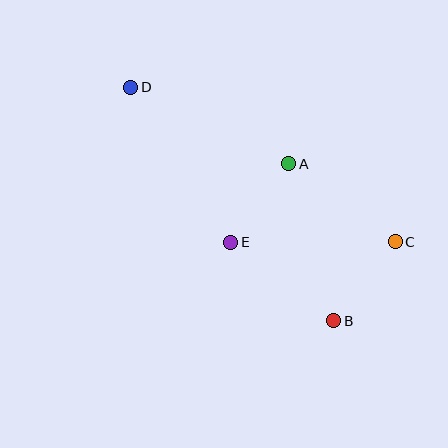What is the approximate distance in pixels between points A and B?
The distance between A and B is approximately 164 pixels.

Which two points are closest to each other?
Points A and E are closest to each other.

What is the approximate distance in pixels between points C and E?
The distance between C and E is approximately 164 pixels.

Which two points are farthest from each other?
Points B and D are farthest from each other.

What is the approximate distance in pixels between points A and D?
The distance between A and D is approximately 175 pixels.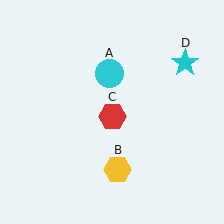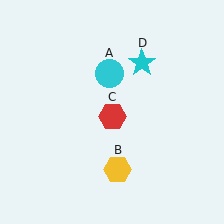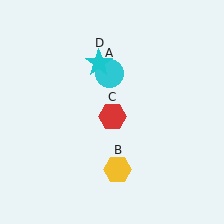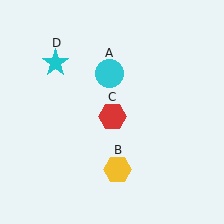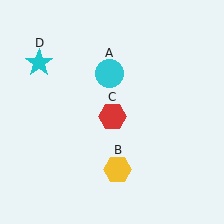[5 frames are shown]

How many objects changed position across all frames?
1 object changed position: cyan star (object D).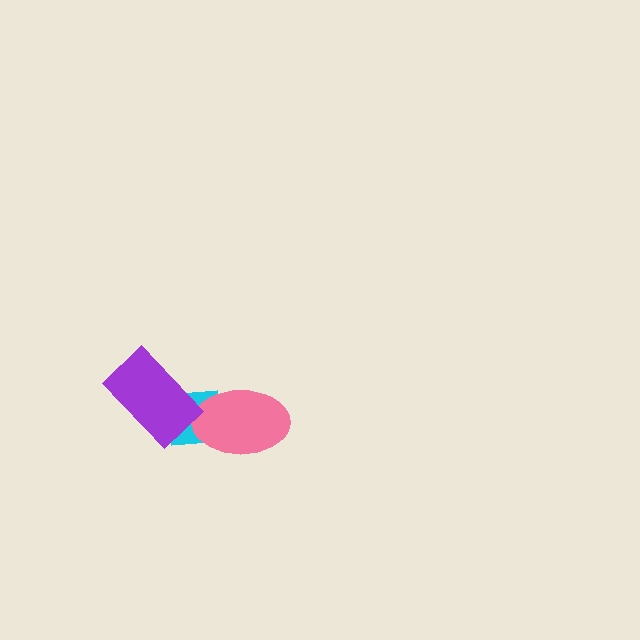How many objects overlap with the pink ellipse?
1 object overlaps with the pink ellipse.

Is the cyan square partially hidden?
Yes, it is partially covered by another shape.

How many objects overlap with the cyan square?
2 objects overlap with the cyan square.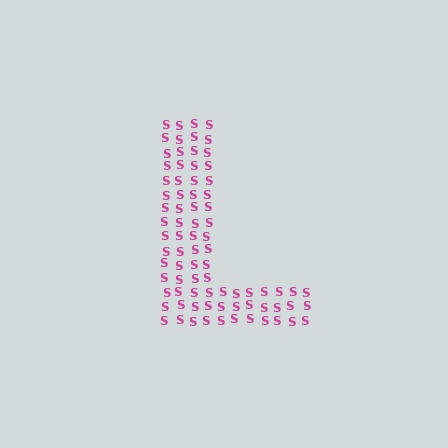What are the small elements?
The small elements are letter S's.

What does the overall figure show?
The overall figure shows the letter L.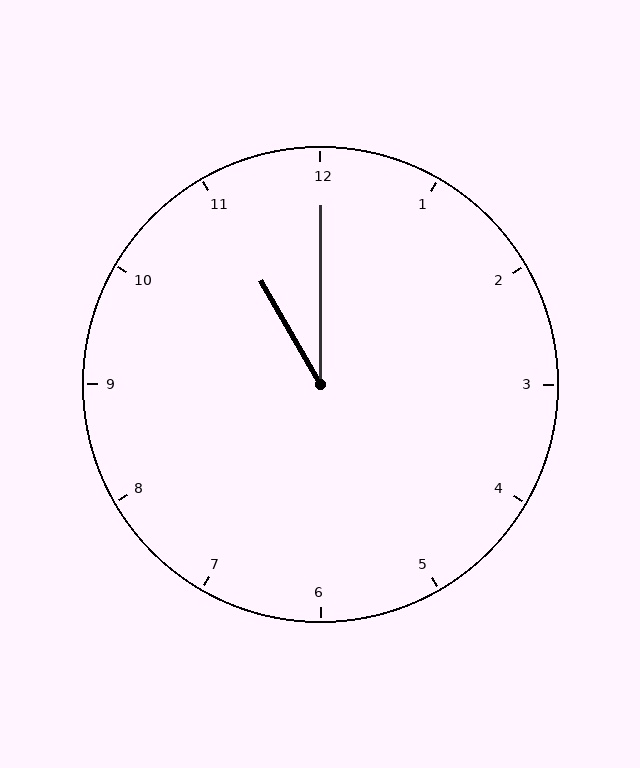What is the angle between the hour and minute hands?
Approximately 30 degrees.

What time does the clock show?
11:00.